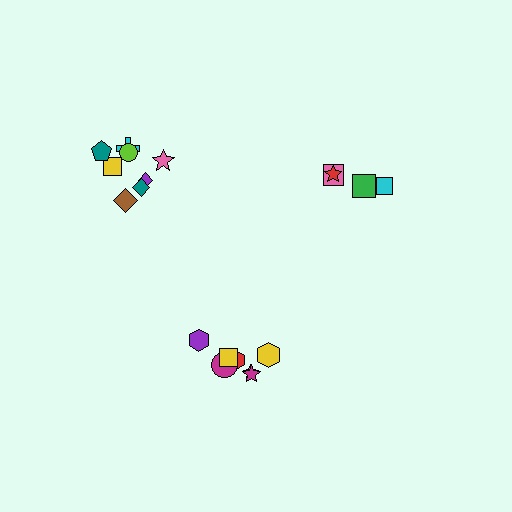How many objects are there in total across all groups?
There are 19 objects.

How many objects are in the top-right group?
There are 4 objects.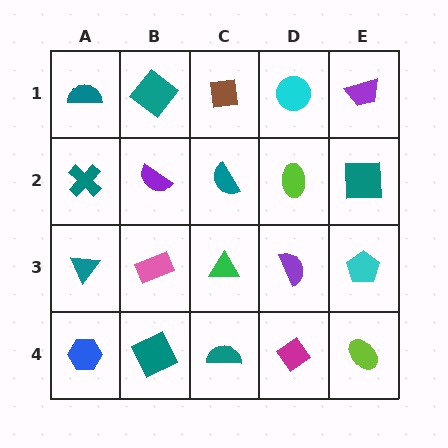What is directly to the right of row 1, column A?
A teal diamond.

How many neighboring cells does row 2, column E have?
3.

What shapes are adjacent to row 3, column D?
A lime ellipse (row 2, column D), a magenta diamond (row 4, column D), a green triangle (row 3, column C), a cyan pentagon (row 3, column E).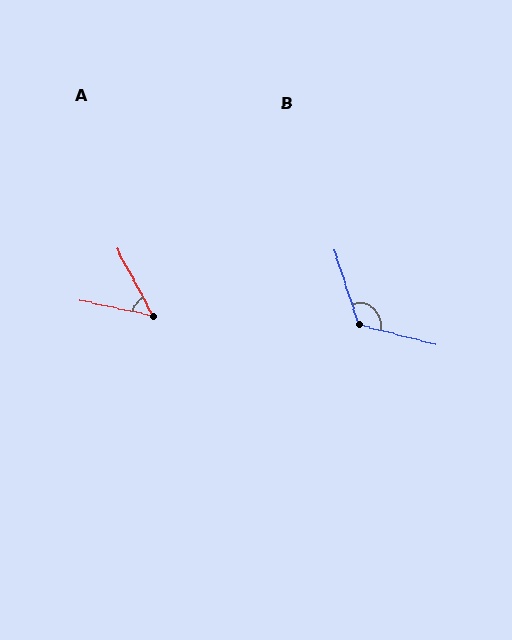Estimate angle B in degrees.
Approximately 123 degrees.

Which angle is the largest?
B, at approximately 123 degrees.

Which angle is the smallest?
A, at approximately 50 degrees.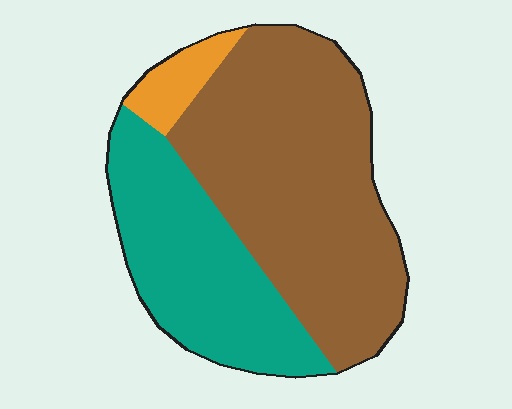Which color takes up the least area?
Orange, at roughly 5%.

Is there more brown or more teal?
Brown.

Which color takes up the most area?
Brown, at roughly 60%.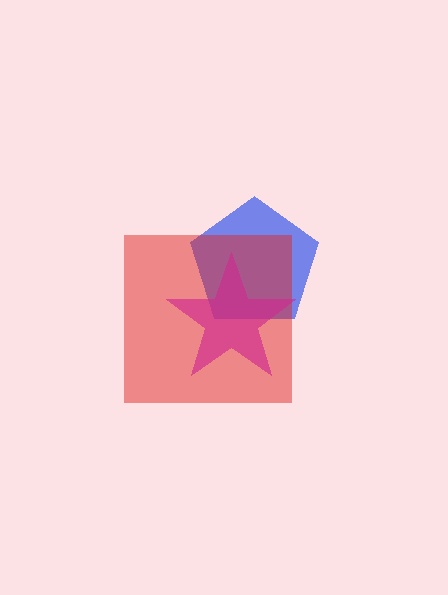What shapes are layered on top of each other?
The layered shapes are: a blue pentagon, a red square, a magenta star.